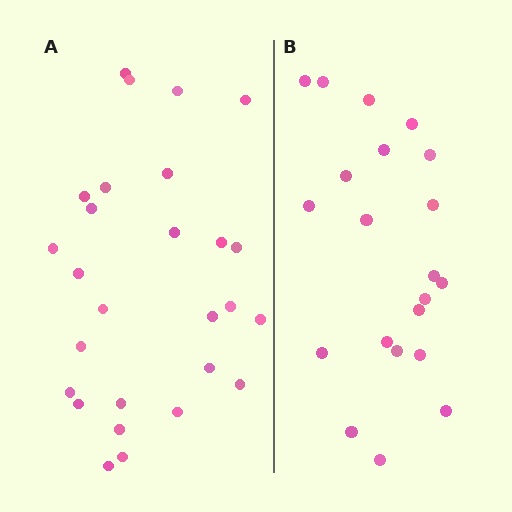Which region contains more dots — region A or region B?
Region A (the left region) has more dots.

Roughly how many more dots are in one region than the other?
Region A has about 6 more dots than region B.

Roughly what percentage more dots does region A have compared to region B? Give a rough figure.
About 30% more.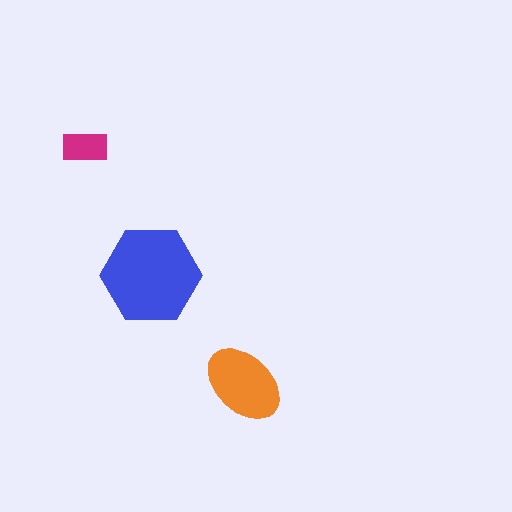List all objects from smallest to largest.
The magenta rectangle, the orange ellipse, the blue hexagon.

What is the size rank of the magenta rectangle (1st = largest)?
3rd.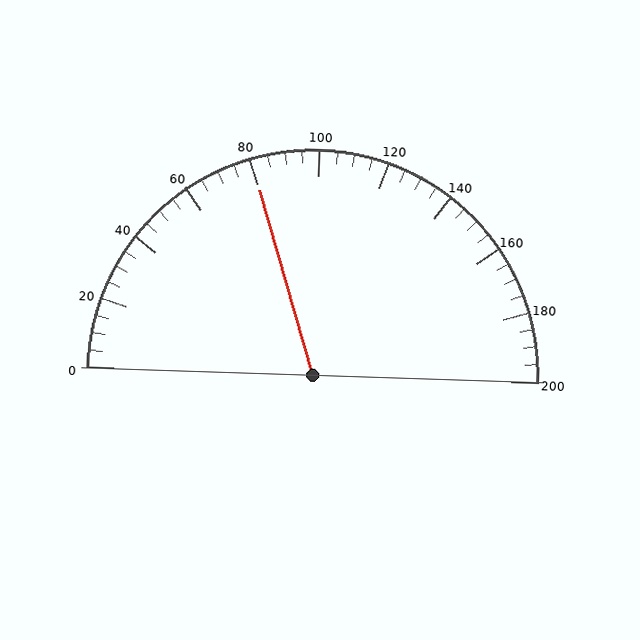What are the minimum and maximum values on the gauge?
The gauge ranges from 0 to 200.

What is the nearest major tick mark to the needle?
The nearest major tick mark is 80.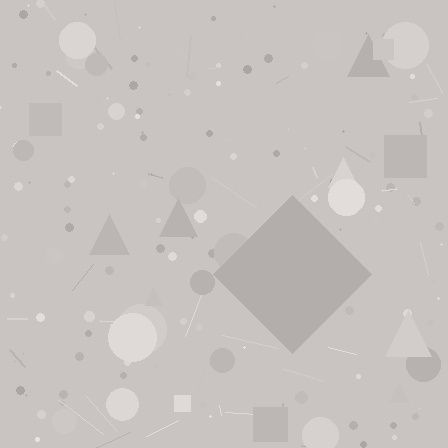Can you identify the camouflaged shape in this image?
The camouflaged shape is a diamond.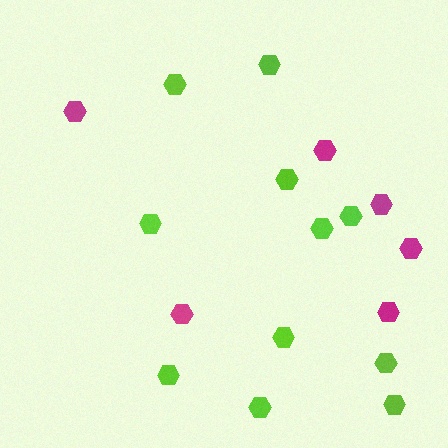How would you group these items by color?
There are 2 groups: one group of lime hexagons (11) and one group of magenta hexagons (6).